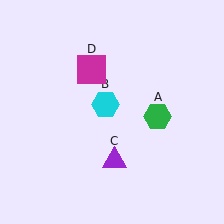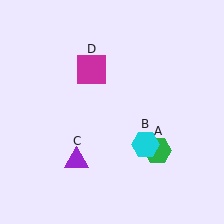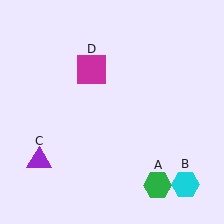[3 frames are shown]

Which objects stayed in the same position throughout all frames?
Magenta square (object D) remained stationary.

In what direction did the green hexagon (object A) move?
The green hexagon (object A) moved down.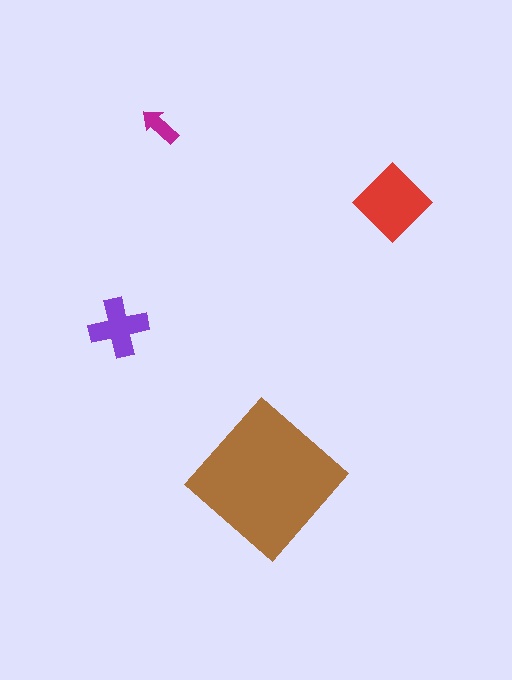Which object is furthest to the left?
The purple cross is leftmost.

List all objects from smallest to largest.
The magenta arrow, the purple cross, the red diamond, the brown diamond.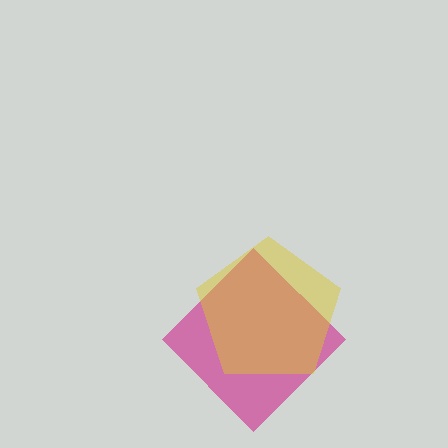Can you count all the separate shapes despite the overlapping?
Yes, there are 2 separate shapes.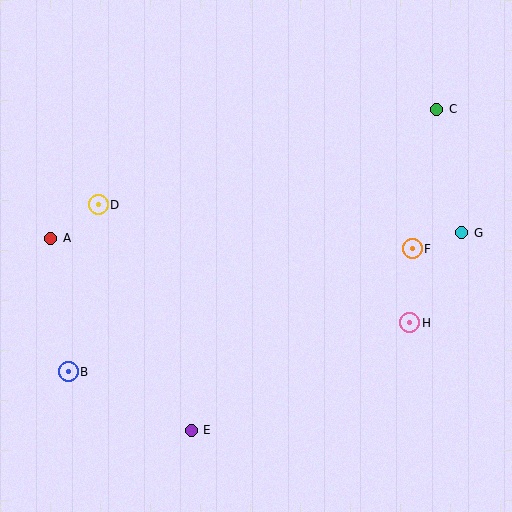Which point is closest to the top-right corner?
Point C is closest to the top-right corner.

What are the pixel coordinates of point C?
Point C is at (437, 109).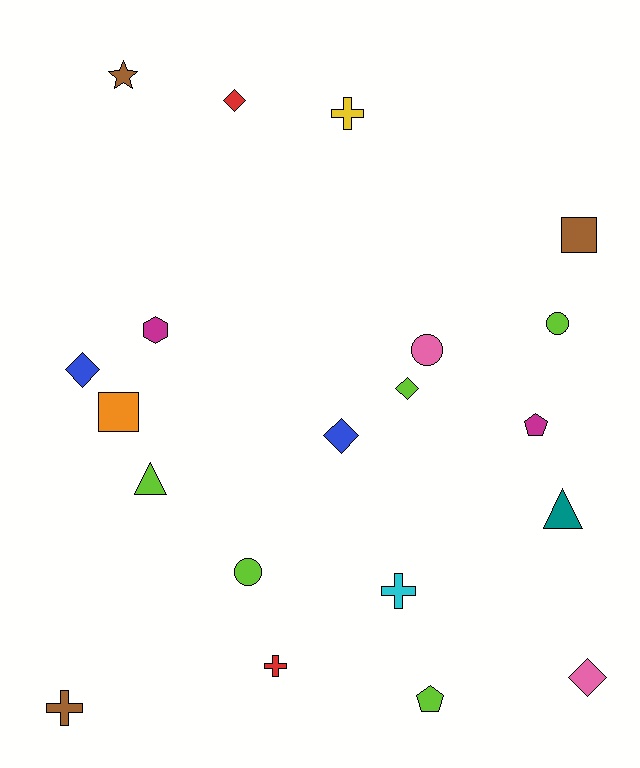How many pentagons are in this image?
There are 2 pentagons.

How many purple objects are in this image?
There are no purple objects.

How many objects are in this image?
There are 20 objects.